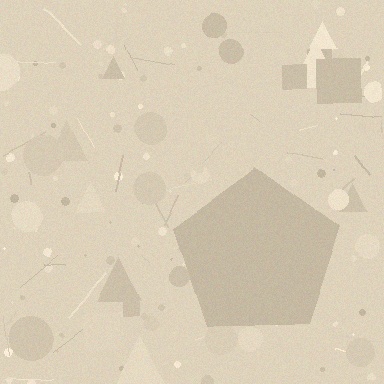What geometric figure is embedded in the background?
A pentagon is embedded in the background.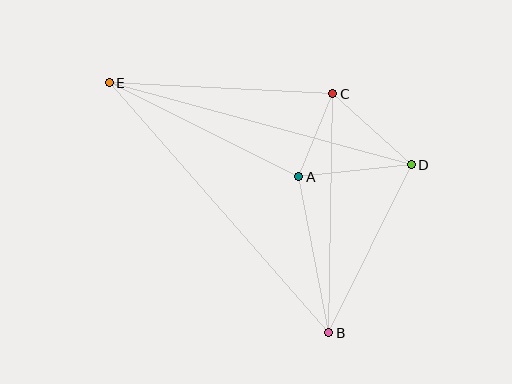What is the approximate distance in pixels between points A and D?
The distance between A and D is approximately 113 pixels.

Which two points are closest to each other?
Points A and C are closest to each other.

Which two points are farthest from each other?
Points B and E are farthest from each other.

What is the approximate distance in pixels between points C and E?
The distance between C and E is approximately 224 pixels.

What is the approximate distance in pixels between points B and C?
The distance between B and C is approximately 239 pixels.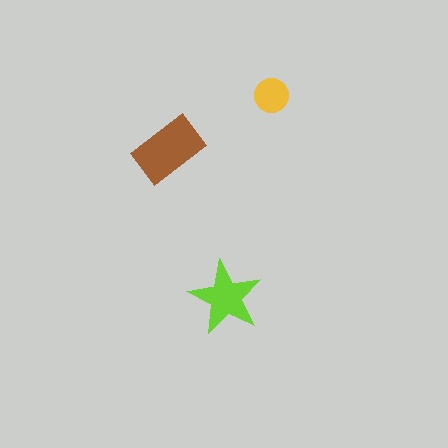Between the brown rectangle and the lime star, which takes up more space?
The brown rectangle.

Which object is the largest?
The brown rectangle.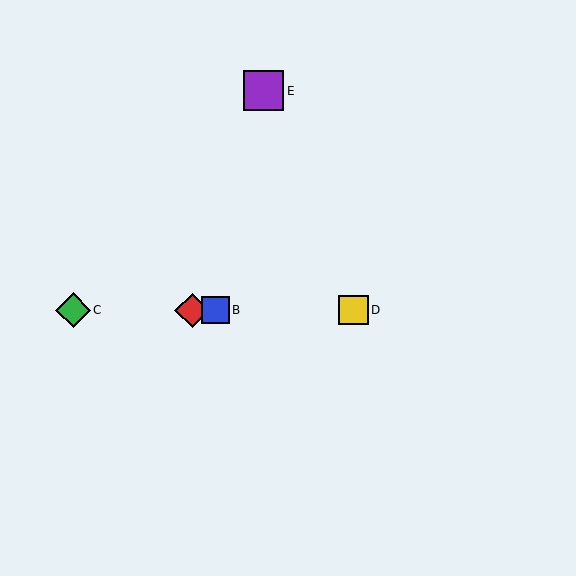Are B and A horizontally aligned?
Yes, both are at y≈310.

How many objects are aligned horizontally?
4 objects (A, B, C, D) are aligned horizontally.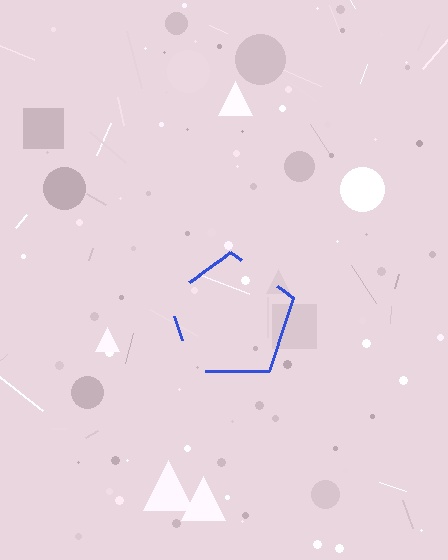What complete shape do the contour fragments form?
The contour fragments form a pentagon.